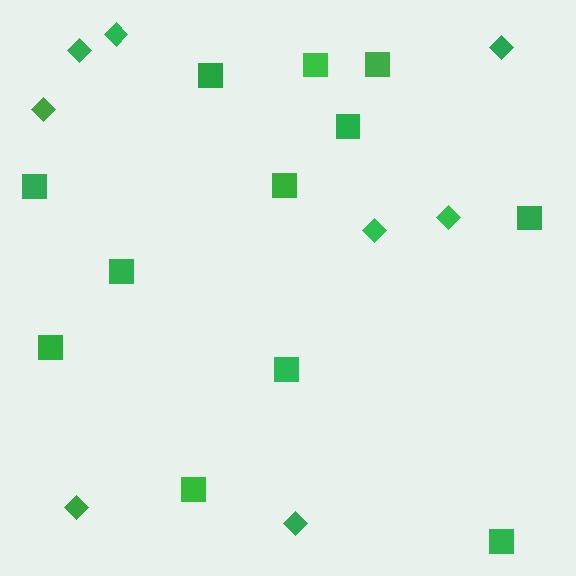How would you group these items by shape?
There are 2 groups: one group of squares (12) and one group of diamonds (8).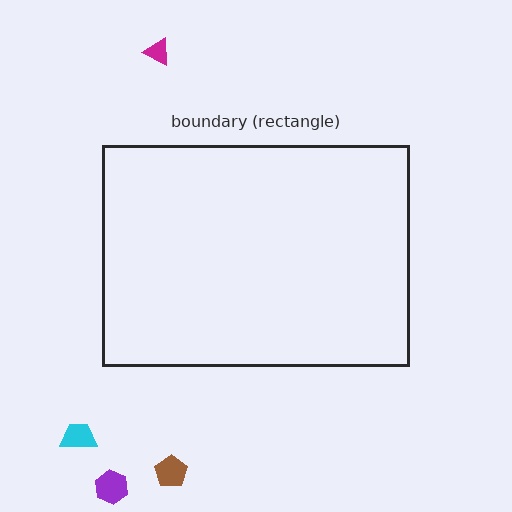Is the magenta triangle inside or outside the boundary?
Outside.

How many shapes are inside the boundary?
0 inside, 4 outside.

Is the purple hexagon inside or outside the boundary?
Outside.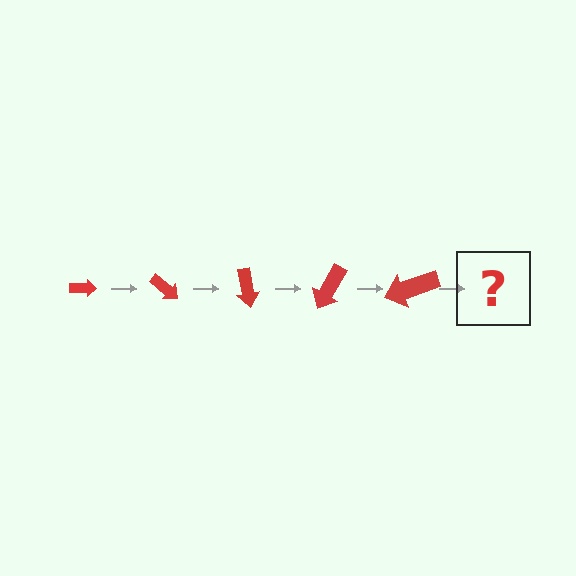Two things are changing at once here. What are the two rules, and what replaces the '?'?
The two rules are that the arrow grows larger each step and it rotates 40 degrees each step. The '?' should be an arrow, larger than the previous one and rotated 200 degrees from the start.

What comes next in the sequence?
The next element should be an arrow, larger than the previous one and rotated 200 degrees from the start.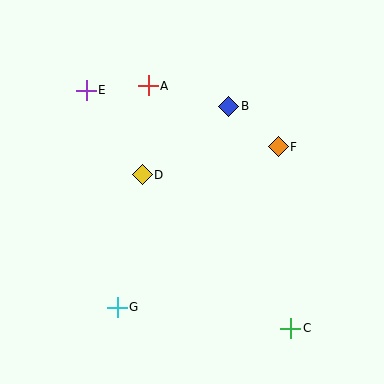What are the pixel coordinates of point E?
Point E is at (86, 90).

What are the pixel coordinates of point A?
Point A is at (148, 86).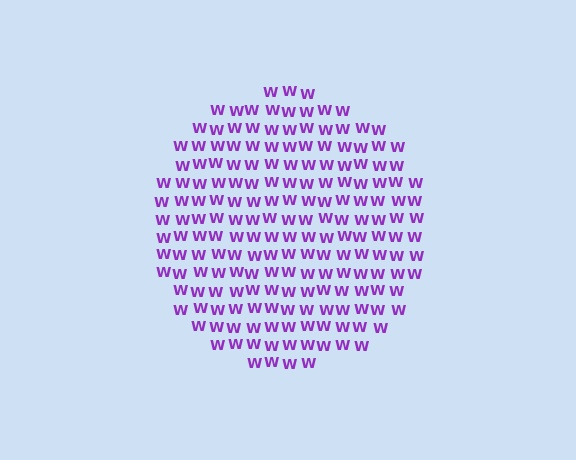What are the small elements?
The small elements are letter W's.